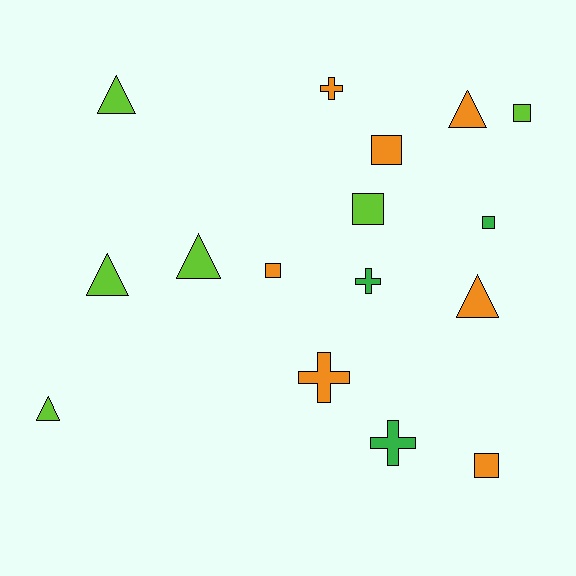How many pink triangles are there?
There are no pink triangles.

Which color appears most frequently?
Orange, with 7 objects.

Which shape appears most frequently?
Triangle, with 6 objects.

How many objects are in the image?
There are 16 objects.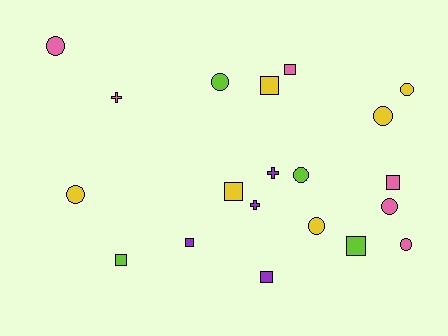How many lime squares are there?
There are 2 lime squares.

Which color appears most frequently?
Pink, with 6 objects.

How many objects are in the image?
There are 20 objects.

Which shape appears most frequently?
Circle, with 9 objects.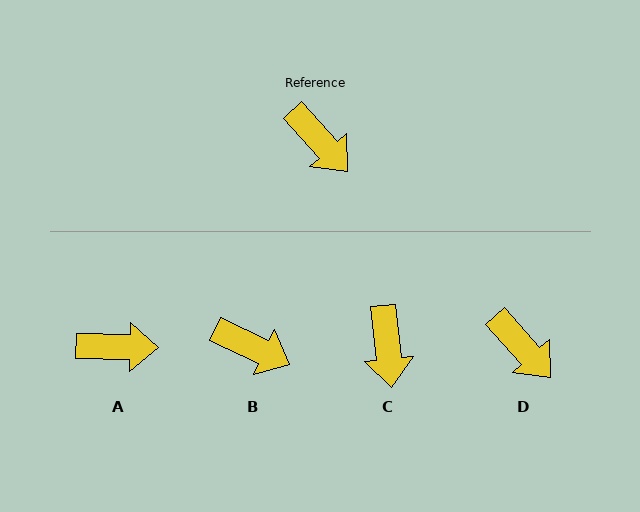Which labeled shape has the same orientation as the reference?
D.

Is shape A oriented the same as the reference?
No, it is off by about 47 degrees.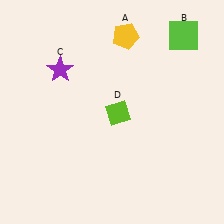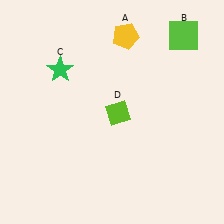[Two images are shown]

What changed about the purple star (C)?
In Image 1, C is purple. In Image 2, it changed to green.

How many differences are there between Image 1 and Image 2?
There is 1 difference between the two images.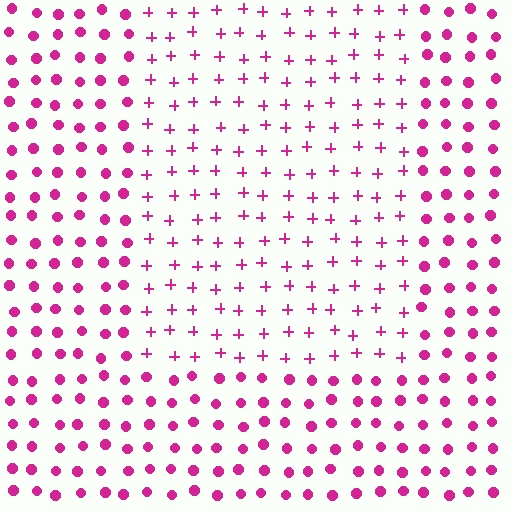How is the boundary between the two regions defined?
The boundary is defined by a change in element shape: plus signs inside vs. circles outside. All elements share the same color and spacing.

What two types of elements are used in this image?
The image uses plus signs inside the rectangle region and circles outside it.